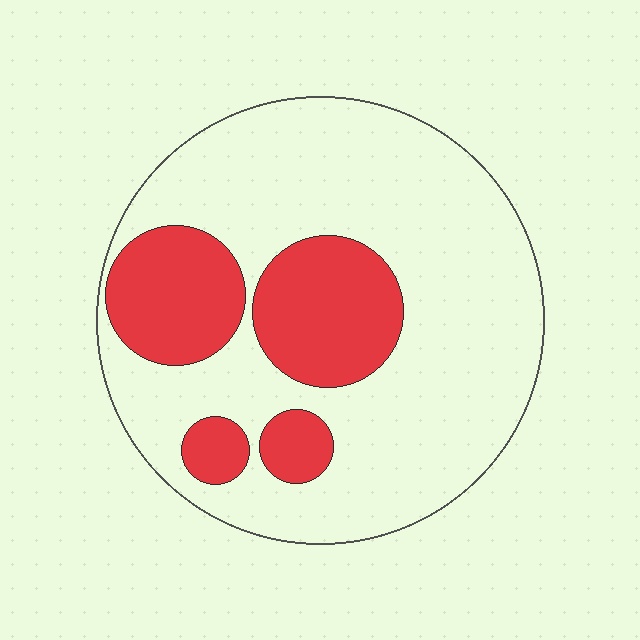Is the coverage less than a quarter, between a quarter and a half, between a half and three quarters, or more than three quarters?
Between a quarter and a half.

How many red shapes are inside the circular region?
4.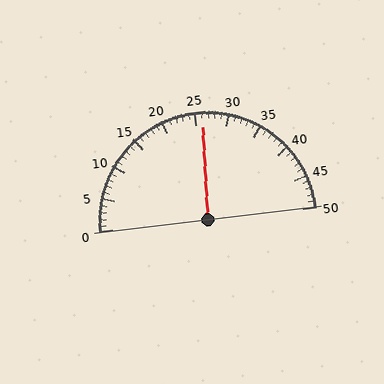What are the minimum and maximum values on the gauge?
The gauge ranges from 0 to 50.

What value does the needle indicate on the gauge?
The needle indicates approximately 26.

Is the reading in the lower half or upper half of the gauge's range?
The reading is in the upper half of the range (0 to 50).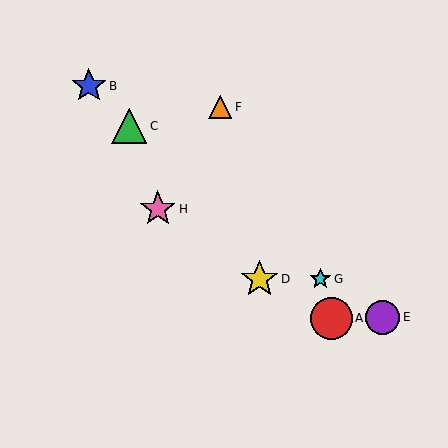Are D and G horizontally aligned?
Yes, both are at y≈279.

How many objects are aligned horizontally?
2 objects (D, G) are aligned horizontally.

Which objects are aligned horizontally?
Objects D, G are aligned horizontally.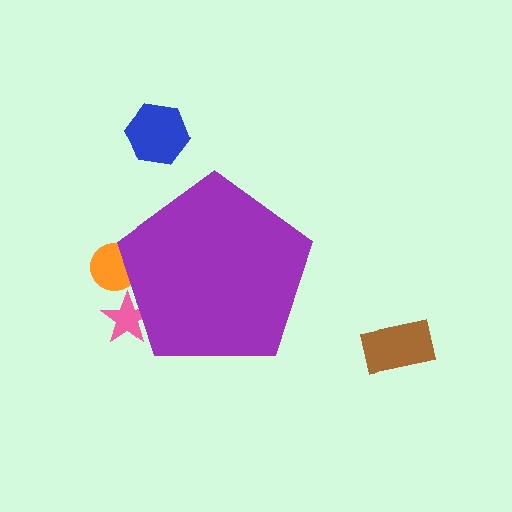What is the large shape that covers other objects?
A purple pentagon.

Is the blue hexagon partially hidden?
No, the blue hexagon is fully visible.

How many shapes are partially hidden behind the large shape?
2 shapes are partially hidden.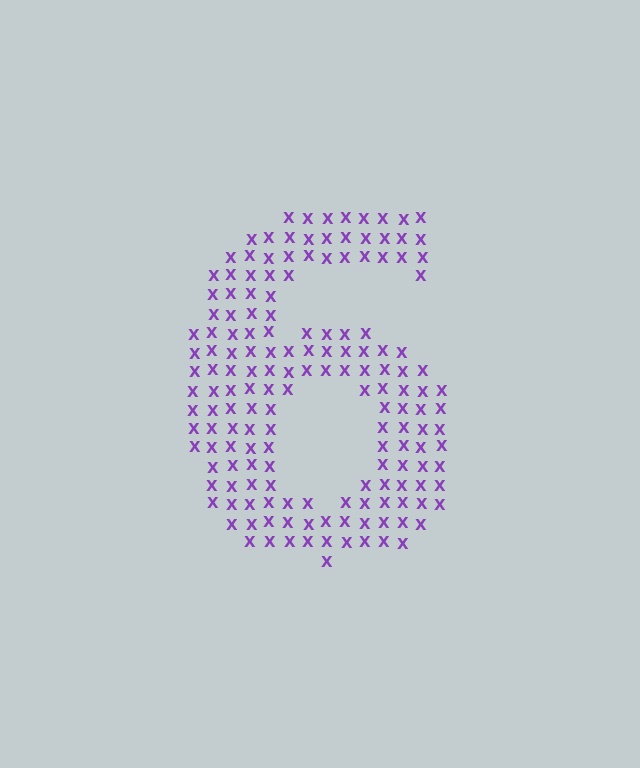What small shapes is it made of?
It is made of small letter X's.